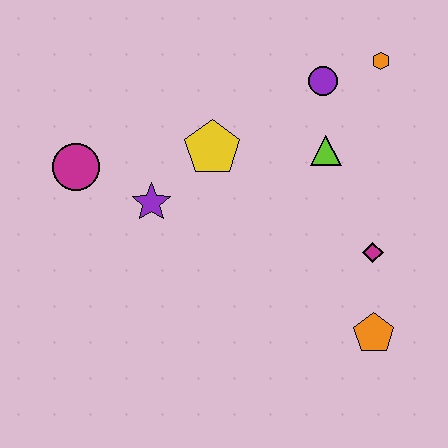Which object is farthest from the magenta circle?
The orange pentagon is farthest from the magenta circle.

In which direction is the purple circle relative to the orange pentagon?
The purple circle is above the orange pentagon.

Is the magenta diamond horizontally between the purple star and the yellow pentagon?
No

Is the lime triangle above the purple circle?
No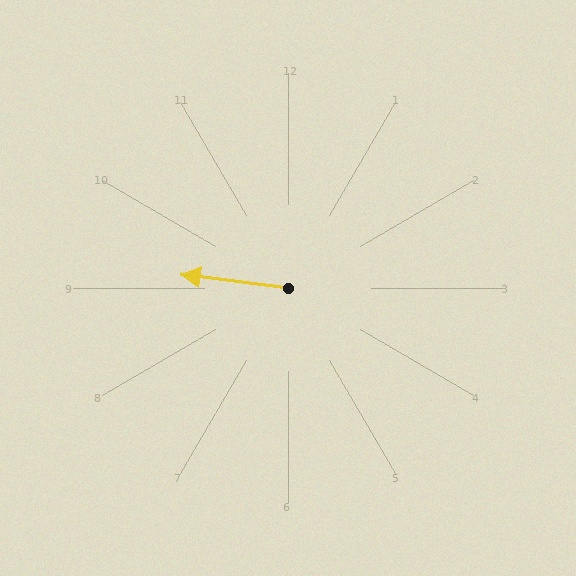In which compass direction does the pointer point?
West.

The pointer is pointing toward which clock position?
Roughly 9 o'clock.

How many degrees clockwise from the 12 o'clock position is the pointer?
Approximately 277 degrees.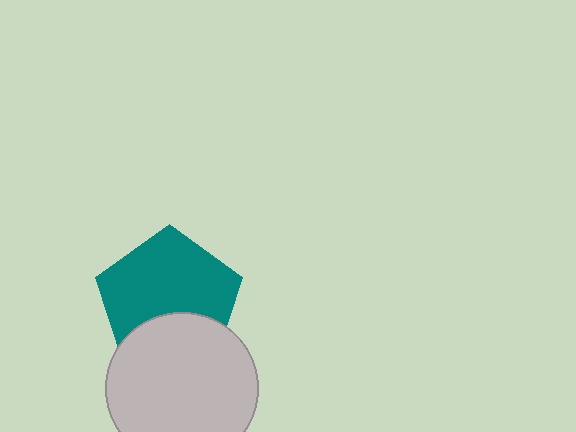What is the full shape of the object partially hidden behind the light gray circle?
The partially hidden object is a teal pentagon.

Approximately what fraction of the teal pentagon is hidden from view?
Roughly 32% of the teal pentagon is hidden behind the light gray circle.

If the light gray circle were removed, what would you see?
You would see the complete teal pentagon.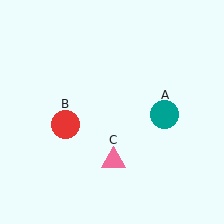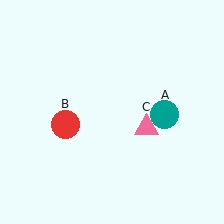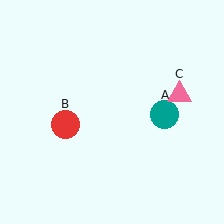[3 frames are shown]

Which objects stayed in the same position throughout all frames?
Teal circle (object A) and red circle (object B) remained stationary.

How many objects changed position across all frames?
1 object changed position: pink triangle (object C).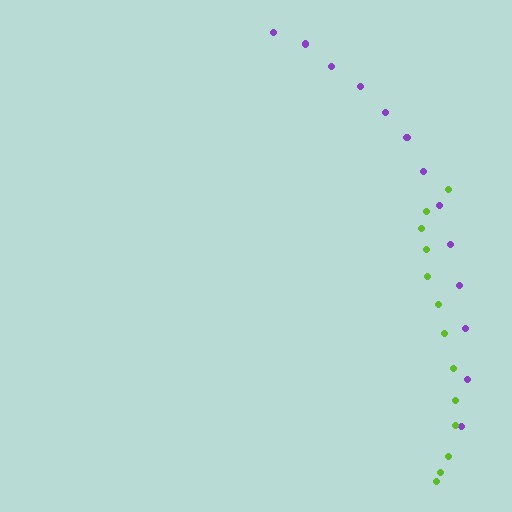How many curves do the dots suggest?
There are 2 distinct paths.